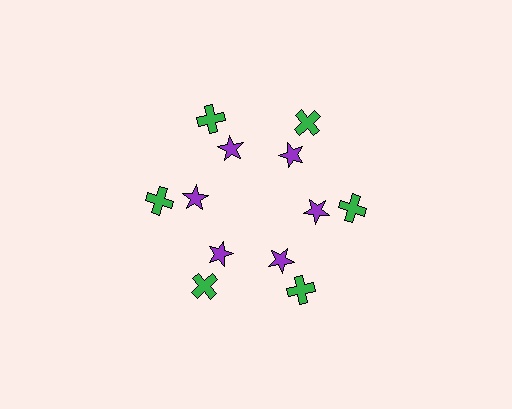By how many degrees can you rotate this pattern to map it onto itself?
The pattern maps onto itself every 60 degrees of rotation.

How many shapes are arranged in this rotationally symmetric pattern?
There are 12 shapes, arranged in 6 groups of 2.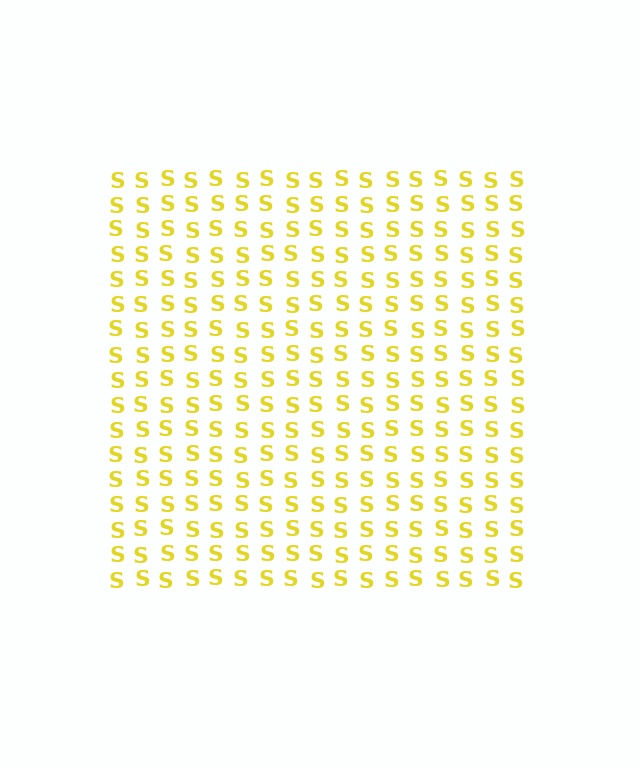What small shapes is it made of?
It is made of small letter S's.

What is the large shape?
The large shape is a square.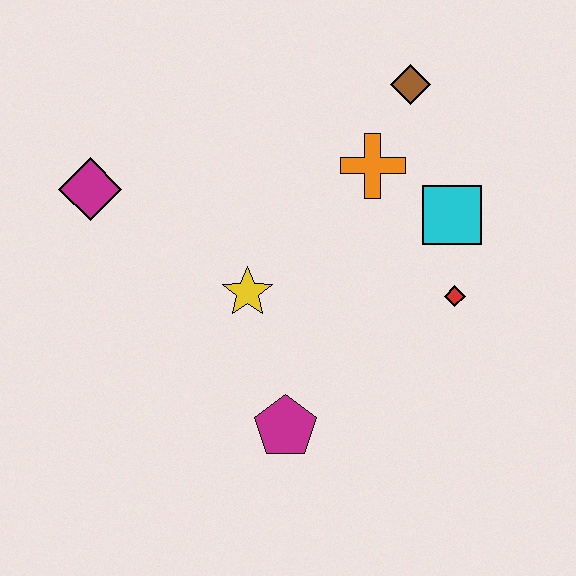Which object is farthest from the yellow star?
The brown diamond is farthest from the yellow star.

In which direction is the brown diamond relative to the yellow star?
The brown diamond is above the yellow star.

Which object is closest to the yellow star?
The magenta pentagon is closest to the yellow star.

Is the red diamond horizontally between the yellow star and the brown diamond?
No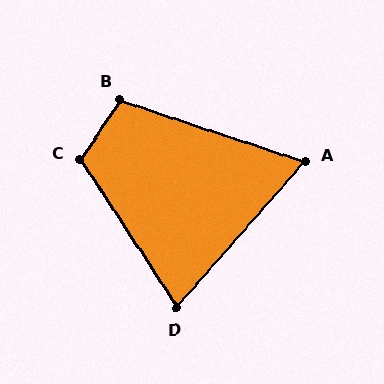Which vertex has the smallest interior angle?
A, at approximately 67 degrees.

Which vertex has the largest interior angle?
C, at approximately 113 degrees.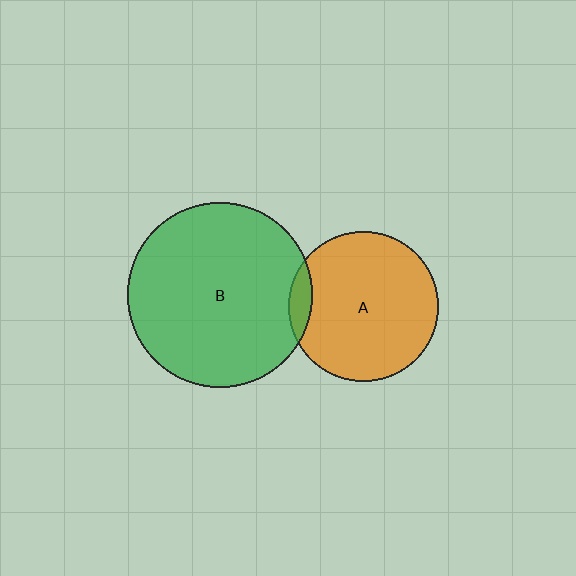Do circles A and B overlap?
Yes.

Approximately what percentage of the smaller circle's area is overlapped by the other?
Approximately 10%.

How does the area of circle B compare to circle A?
Approximately 1.5 times.